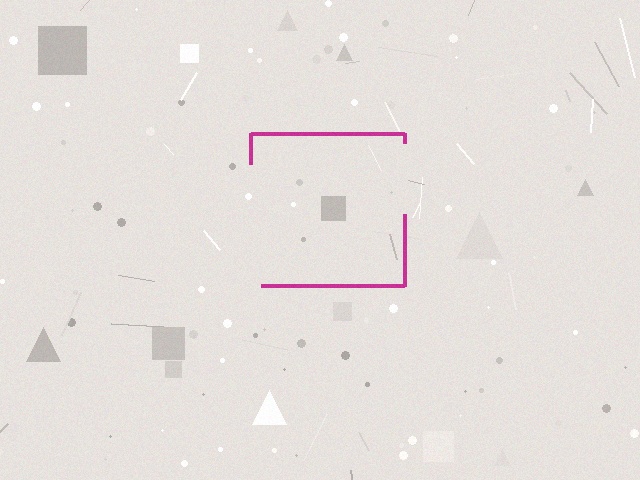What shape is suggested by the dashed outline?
The dashed outline suggests a square.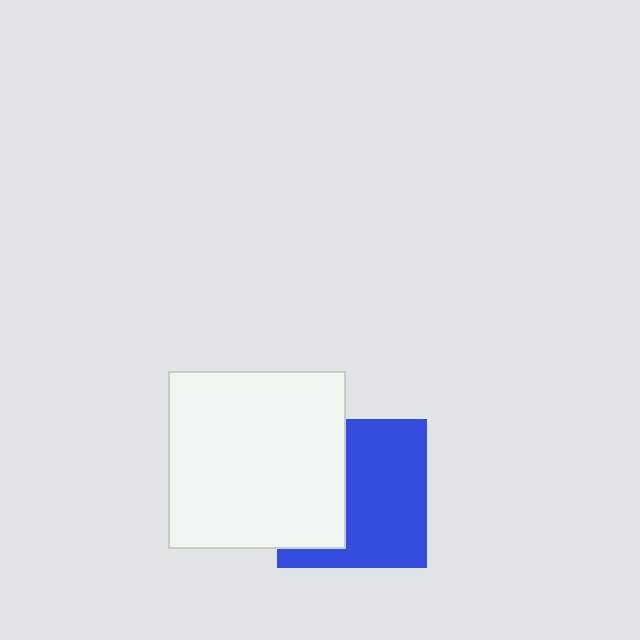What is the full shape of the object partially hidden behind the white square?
The partially hidden object is a blue square.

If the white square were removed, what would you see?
You would see the complete blue square.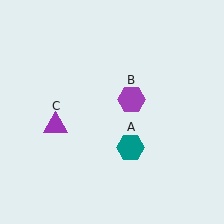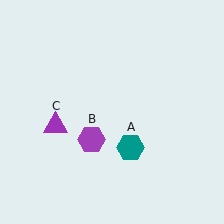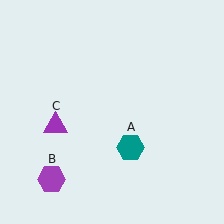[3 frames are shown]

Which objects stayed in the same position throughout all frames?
Teal hexagon (object A) and purple triangle (object C) remained stationary.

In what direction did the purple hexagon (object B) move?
The purple hexagon (object B) moved down and to the left.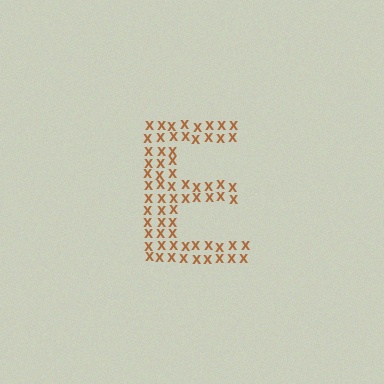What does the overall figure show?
The overall figure shows the letter E.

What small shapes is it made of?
It is made of small letter X's.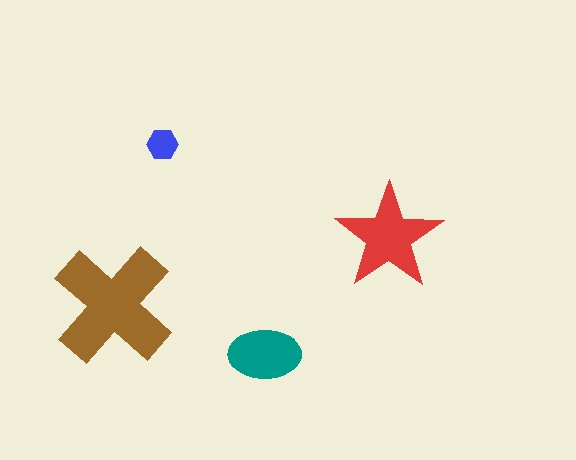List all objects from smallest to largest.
The blue hexagon, the teal ellipse, the red star, the brown cross.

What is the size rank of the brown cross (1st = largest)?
1st.